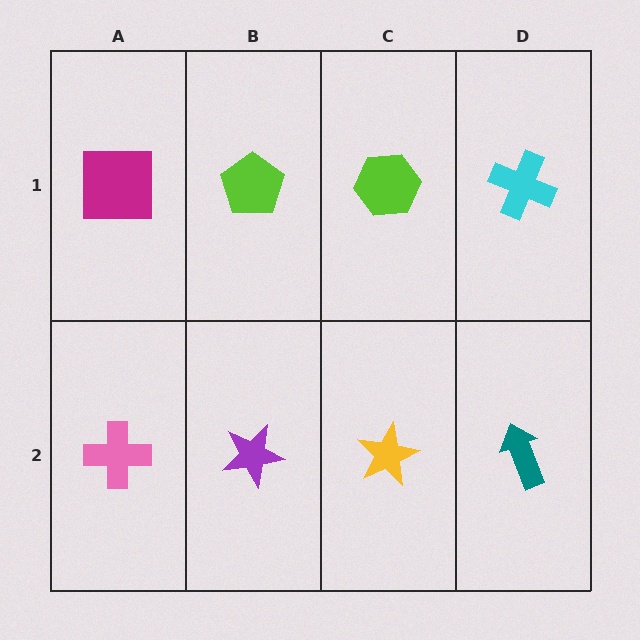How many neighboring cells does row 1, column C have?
3.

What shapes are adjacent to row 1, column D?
A teal arrow (row 2, column D), a lime hexagon (row 1, column C).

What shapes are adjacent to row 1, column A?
A pink cross (row 2, column A), a lime pentagon (row 1, column B).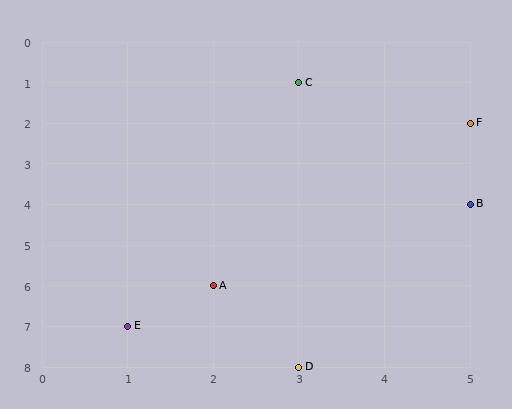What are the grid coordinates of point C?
Point C is at grid coordinates (3, 1).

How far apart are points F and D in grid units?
Points F and D are 2 columns and 6 rows apart (about 6.3 grid units diagonally).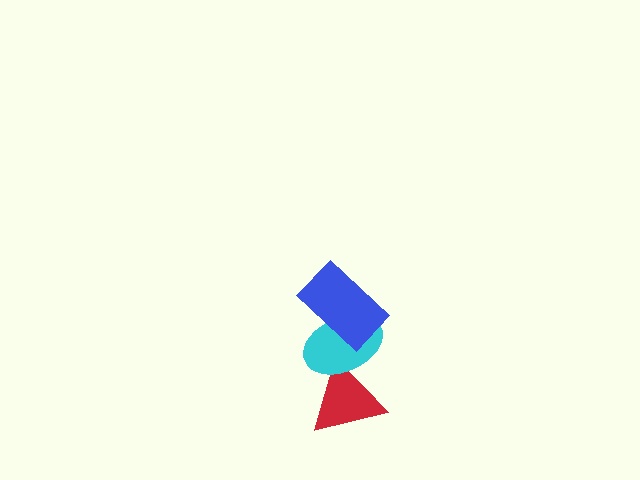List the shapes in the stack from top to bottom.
From top to bottom: the blue rectangle, the cyan ellipse, the red triangle.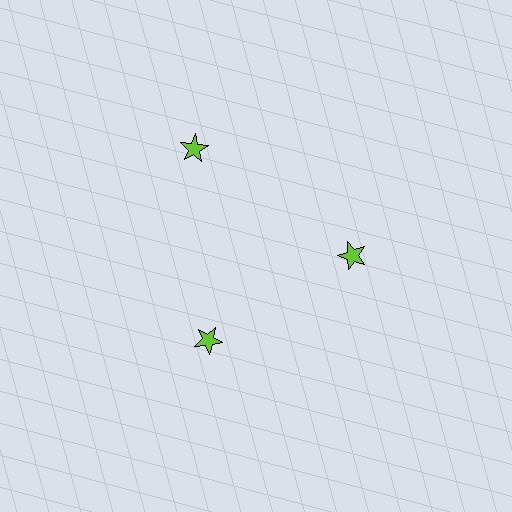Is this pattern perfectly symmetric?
No. The 3 lime stars are arranged in a ring, but one element near the 11 o'clock position is pushed outward from the center, breaking the 3-fold rotational symmetry.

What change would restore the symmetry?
The symmetry would be restored by moving it inward, back onto the ring so that all 3 stars sit at equal angles and equal distance from the center.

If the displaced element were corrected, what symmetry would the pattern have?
It would have 3-fold rotational symmetry — the pattern would map onto itself every 120 degrees.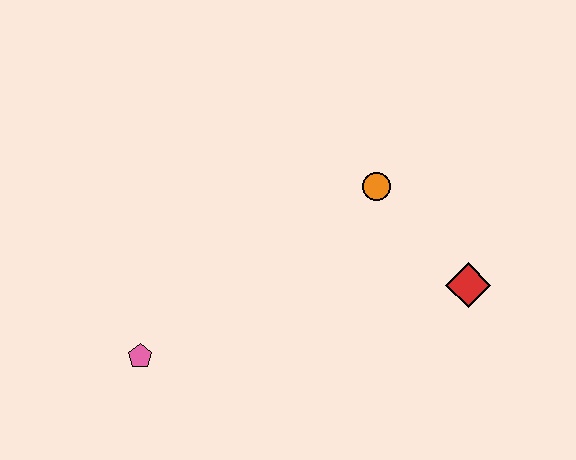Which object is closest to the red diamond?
The orange circle is closest to the red diamond.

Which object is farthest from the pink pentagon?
The red diamond is farthest from the pink pentagon.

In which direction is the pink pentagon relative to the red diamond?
The pink pentagon is to the left of the red diamond.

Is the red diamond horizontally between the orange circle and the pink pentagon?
No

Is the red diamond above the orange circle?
No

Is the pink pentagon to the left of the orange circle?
Yes